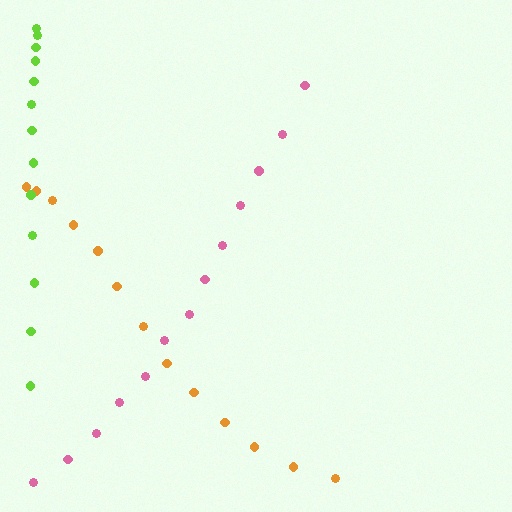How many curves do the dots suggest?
There are 3 distinct paths.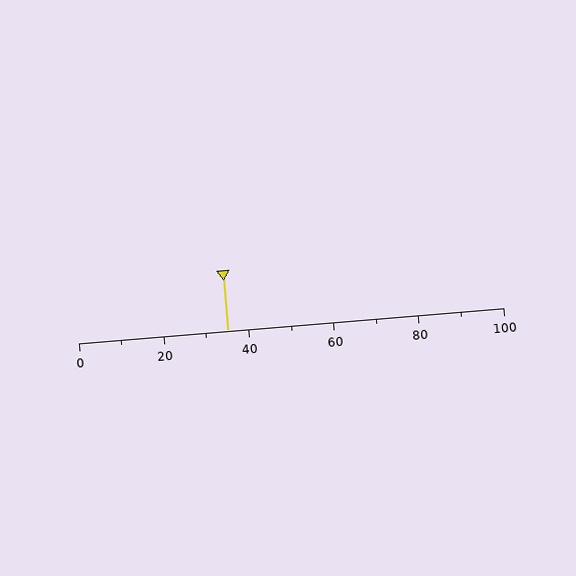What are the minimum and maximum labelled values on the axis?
The axis runs from 0 to 100.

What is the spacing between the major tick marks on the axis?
The major ticks are spaced 20 apart.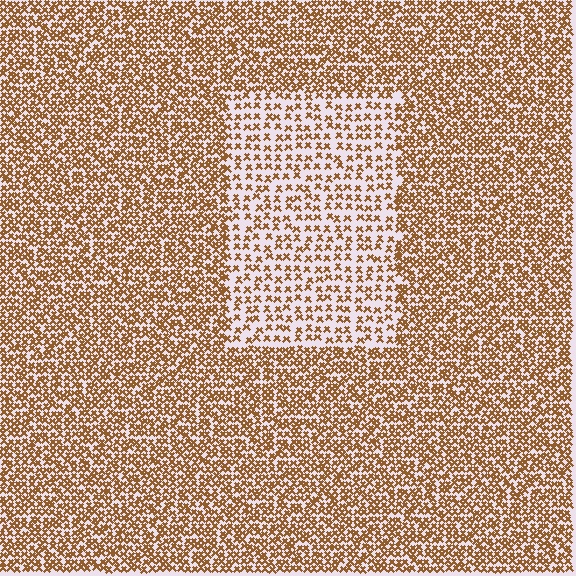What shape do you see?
I see a rectangle.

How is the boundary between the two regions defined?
The boundary is defined by a change in element density (approximately 2.0x ratio). All elements are the same color, size, and shape.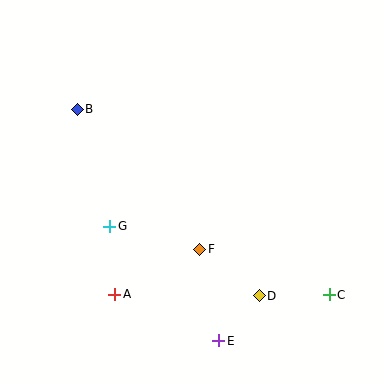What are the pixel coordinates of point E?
Point E is at (219, 341).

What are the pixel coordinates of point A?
Point A is at (115, 294).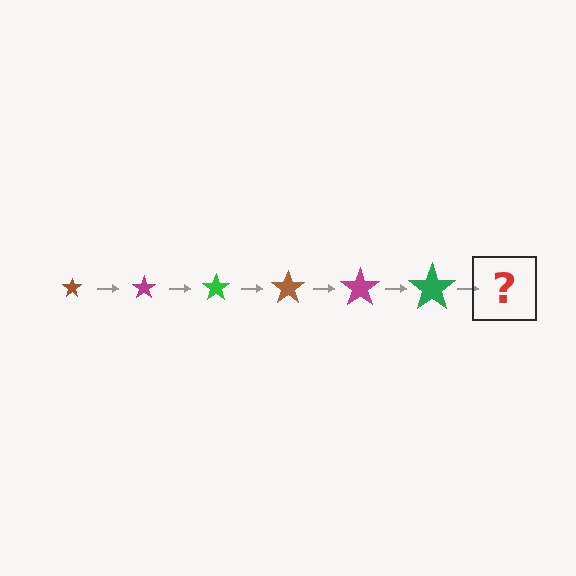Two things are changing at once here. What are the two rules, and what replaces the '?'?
The two rules are that the star grows larger each step and the color cycles through brown, magenta, and green. The '?' should be a brown star, larger than the previous one.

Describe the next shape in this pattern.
It should be a brown star, larger than the previous one.